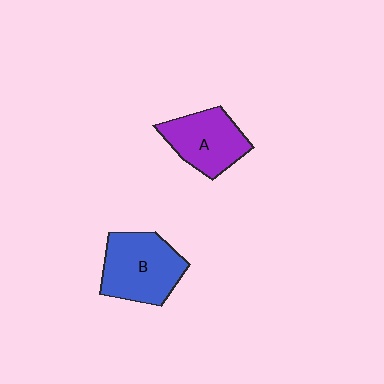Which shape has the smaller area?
Shape A (purple).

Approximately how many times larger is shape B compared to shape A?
Approximately 1.2 times.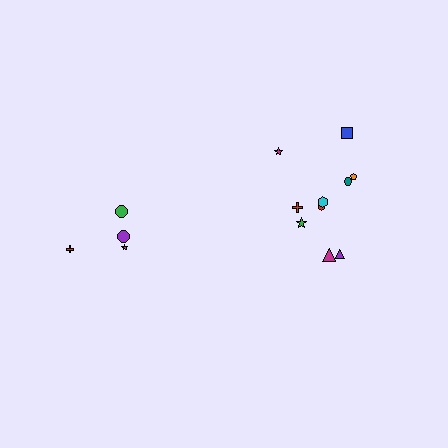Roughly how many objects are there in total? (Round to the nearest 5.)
Roughly 15 objects in total.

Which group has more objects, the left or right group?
The right group.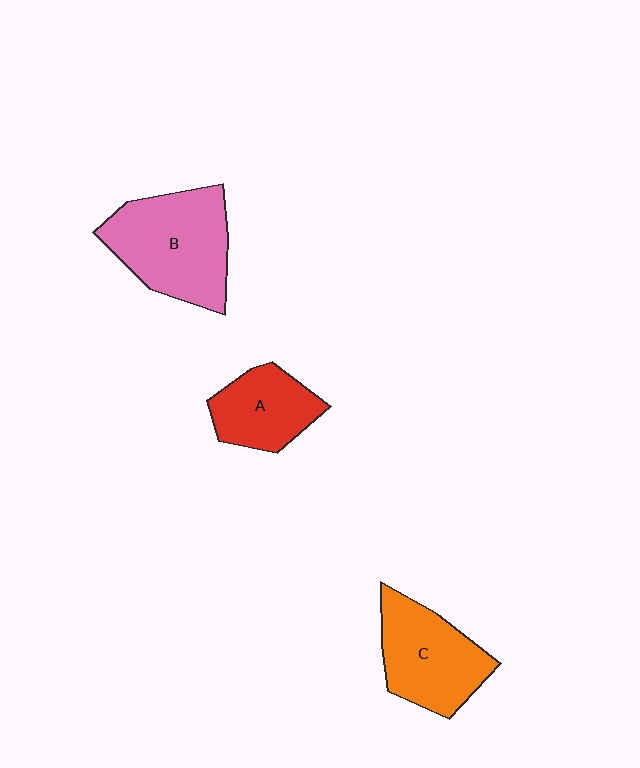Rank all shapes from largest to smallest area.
From largest to smallest: B (pink), C (orange), A (red).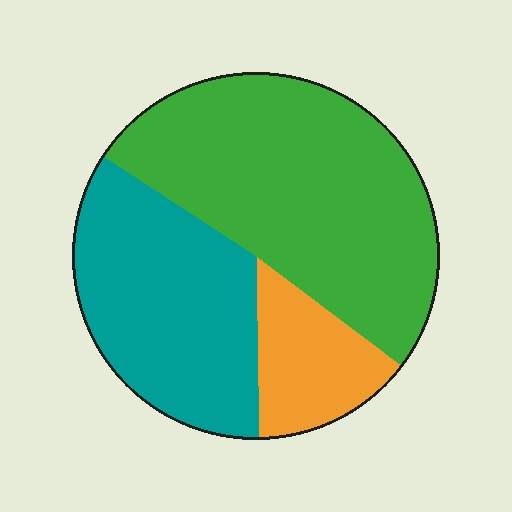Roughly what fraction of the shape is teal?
Teal takes up about one third (1/3) of the shape.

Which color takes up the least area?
Orange, at roughly 15%.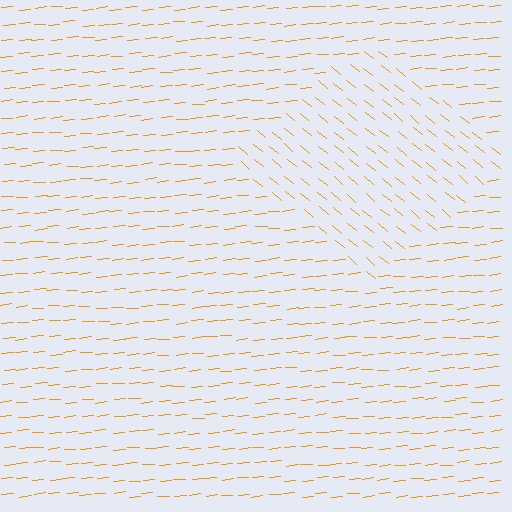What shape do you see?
I see a diamond.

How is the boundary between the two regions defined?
The boundary is defined purely by a change in line orientation (approximately 45 degrees difference). All lines are the same color and thickness.